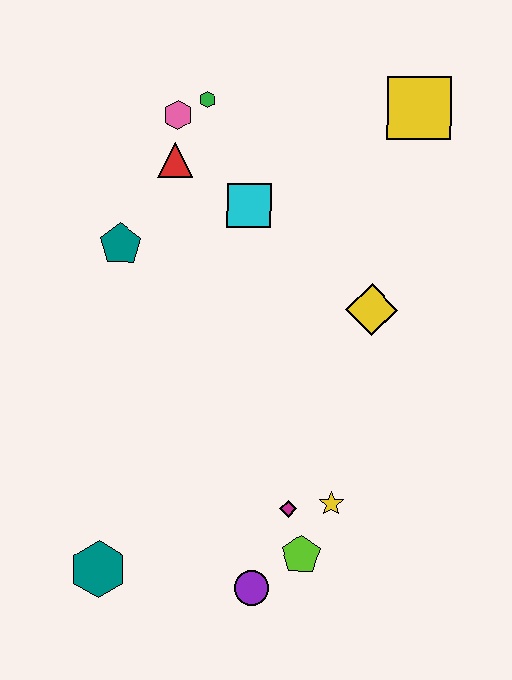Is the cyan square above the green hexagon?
No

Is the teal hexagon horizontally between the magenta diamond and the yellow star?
No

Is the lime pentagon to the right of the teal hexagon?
Yes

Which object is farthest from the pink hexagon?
The purple circle is farthest from the pink hexagon.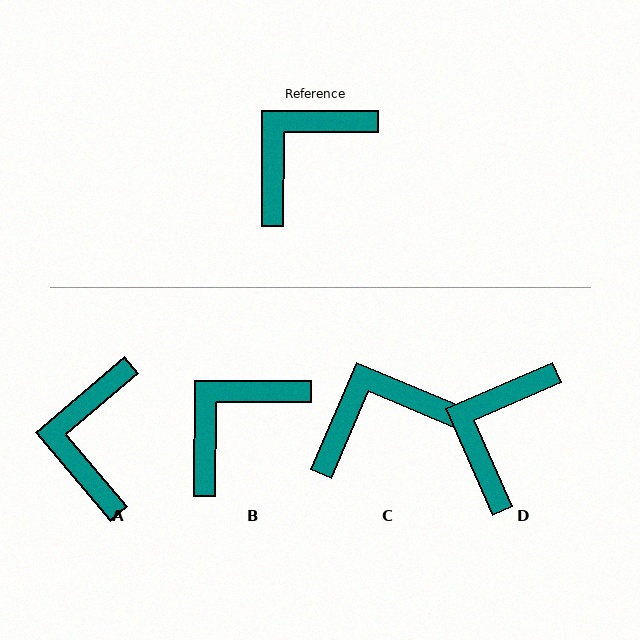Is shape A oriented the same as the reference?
No, it is off by about 41 degrees.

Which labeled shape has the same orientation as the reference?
B.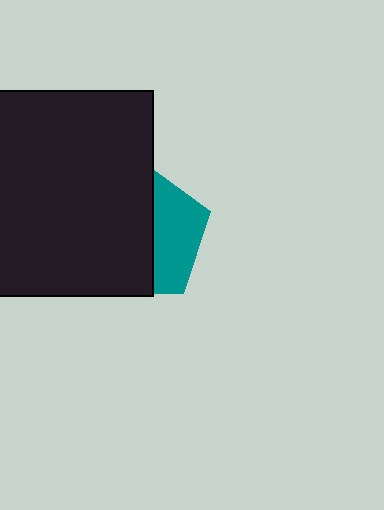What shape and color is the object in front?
The object in front is a black rectangle.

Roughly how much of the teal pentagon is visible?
A small part of it is visible (roughly 37%).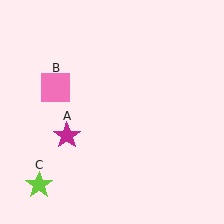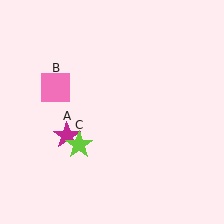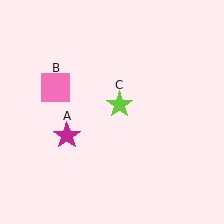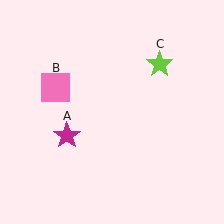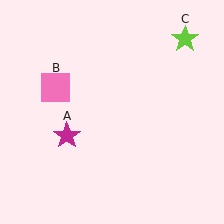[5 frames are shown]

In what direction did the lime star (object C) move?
The lime star (object C) moved up and to the right.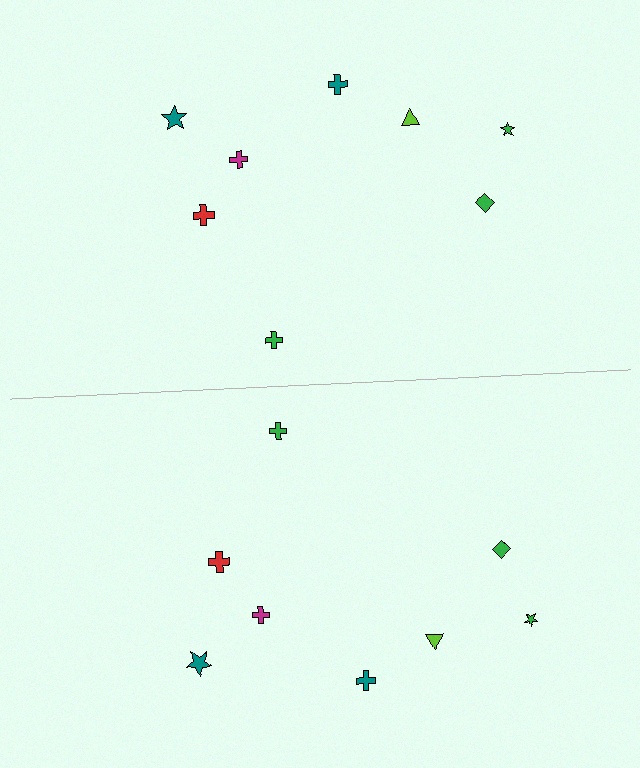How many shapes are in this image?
There are 16 shapes in this image.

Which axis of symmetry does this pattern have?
The pattern has a horizontal axis of symmetry running through the center of the image.